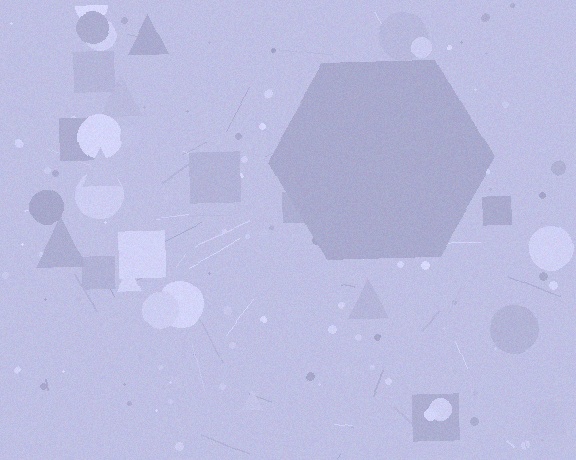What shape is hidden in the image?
A hexagon is hidden in the image.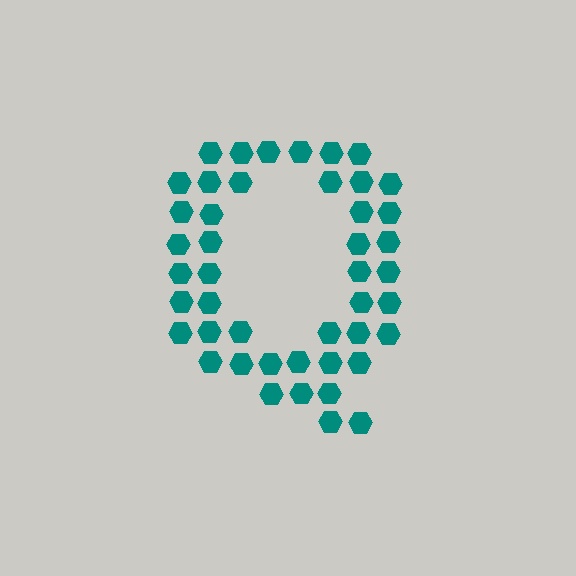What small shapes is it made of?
It is made of small hexagons.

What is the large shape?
The large shape is the letter Q.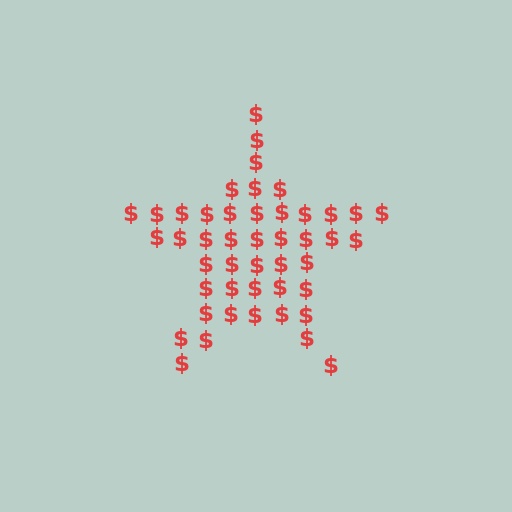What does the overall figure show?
The overall figure shows a star.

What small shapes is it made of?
It is made of small dollar signs.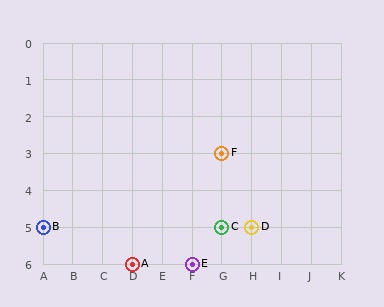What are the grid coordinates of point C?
Point C is at grid coordinates (G, 5).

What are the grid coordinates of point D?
Point D is at grid coordinates (H, 5).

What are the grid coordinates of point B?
Point B is at grid coordinates (A, 5).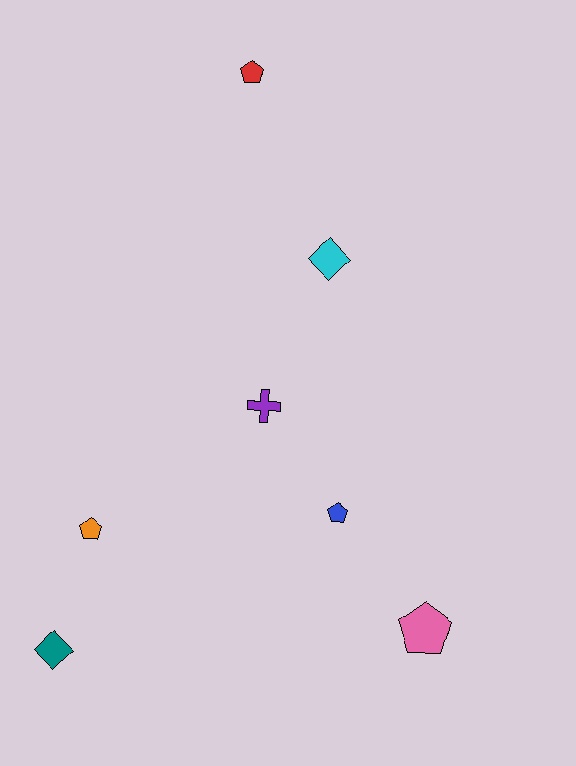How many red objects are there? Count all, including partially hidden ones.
There is 1 red object.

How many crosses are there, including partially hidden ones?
There is 1 cross.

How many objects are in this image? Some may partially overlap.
There are 7 objects.